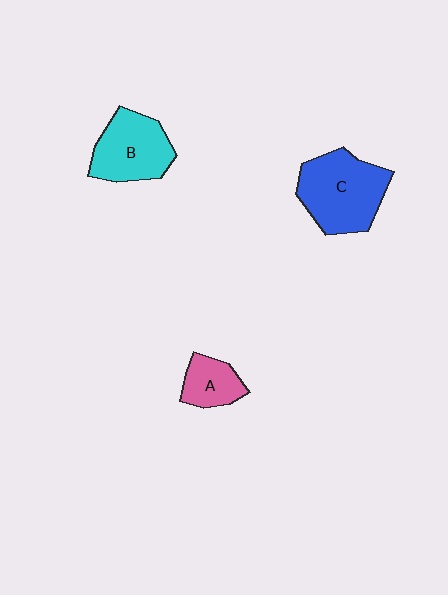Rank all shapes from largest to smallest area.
From largest to smallest: C (blue), B (cyan), A (pink).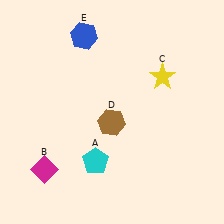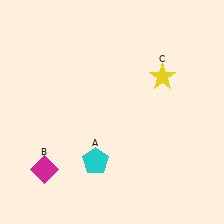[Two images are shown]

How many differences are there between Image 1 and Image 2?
There are 2 differences between the two images.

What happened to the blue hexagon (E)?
The blue hexagon (E) was removed in Image 2. It was in the top-left area of Image 1.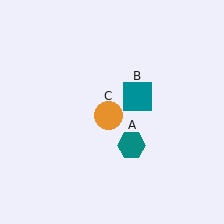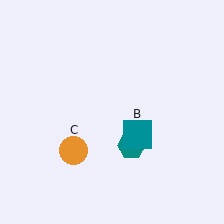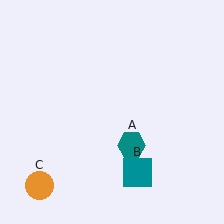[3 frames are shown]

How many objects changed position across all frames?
2 objects changed position: teal square (object B), orange circle (object C).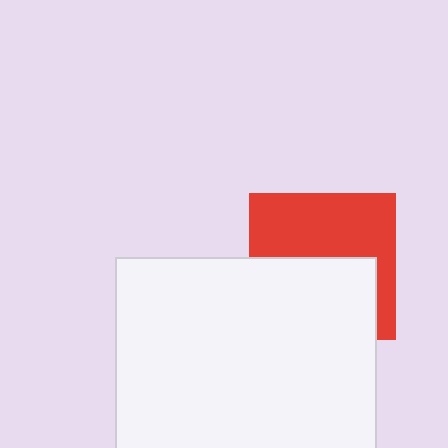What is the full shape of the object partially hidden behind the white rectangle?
The partially hidden object is a red square.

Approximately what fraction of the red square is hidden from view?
Roughly 49% of the red square is hidden behind the white rectangle.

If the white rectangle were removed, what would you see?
You would see the complete red square.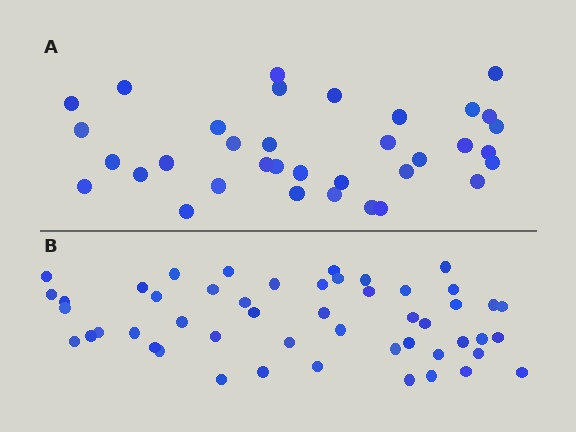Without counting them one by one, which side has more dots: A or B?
Region B (the bottom region) has more dots.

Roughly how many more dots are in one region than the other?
Region B has approximately 15 more dots than region A.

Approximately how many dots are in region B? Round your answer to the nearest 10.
About 50 dots.